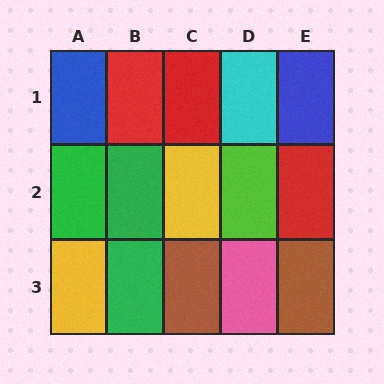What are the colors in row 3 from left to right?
Yellow, green, brown, pink, brown.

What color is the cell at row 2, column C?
Yellow.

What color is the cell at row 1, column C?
Red.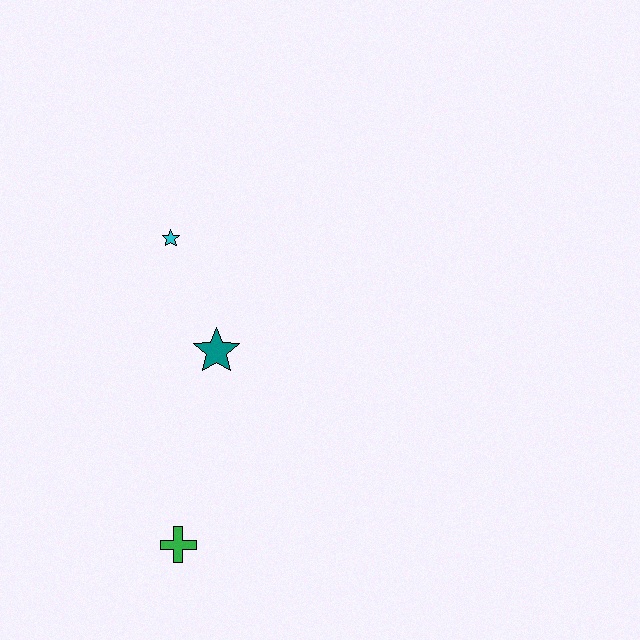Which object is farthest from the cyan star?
The green cross is farthest from the cyan star.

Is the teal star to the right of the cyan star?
Yes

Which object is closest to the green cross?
The teal star is closest to the green cross.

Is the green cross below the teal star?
Yes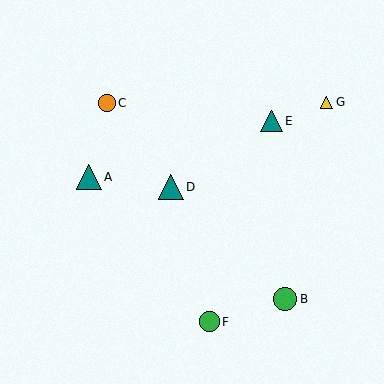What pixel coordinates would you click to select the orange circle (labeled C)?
Click at (107, 103) to select the orange circle C.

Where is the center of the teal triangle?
The center of the teal triangle is at (171, 187).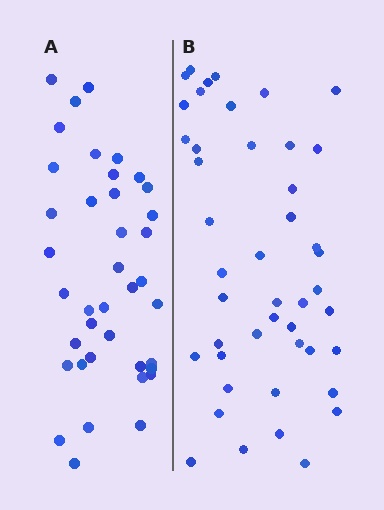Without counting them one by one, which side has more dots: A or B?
Region B (the right region) has more dots.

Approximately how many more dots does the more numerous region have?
Region B has about 6 more dots than region A.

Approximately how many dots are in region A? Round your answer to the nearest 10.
About 40 dots. (The exact count is 39, which rounds to 40.)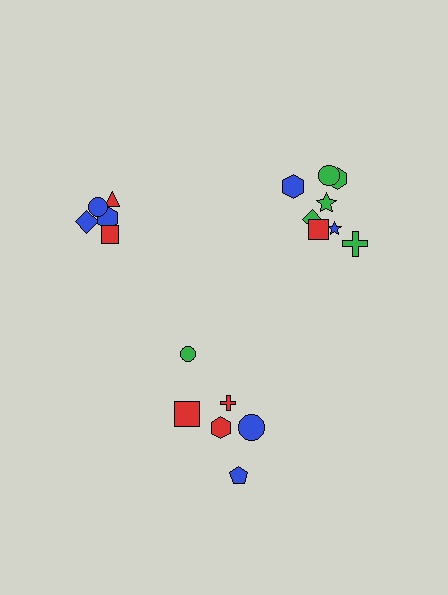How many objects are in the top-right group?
There are 8 objects.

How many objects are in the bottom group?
There are 6 objects.